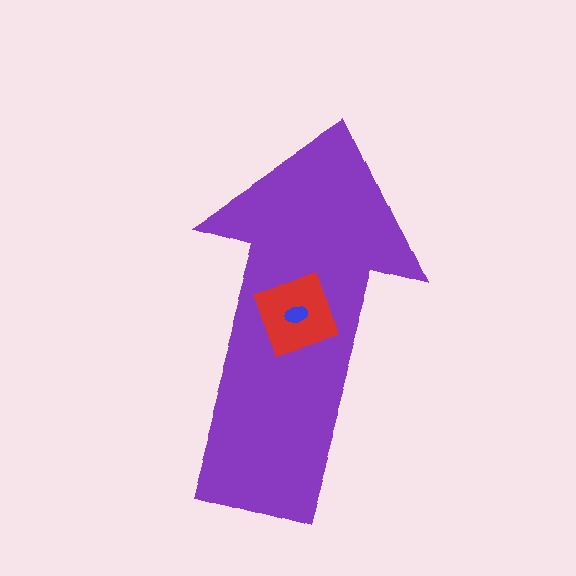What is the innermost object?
The blue ellipse.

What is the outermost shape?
The purple arrow.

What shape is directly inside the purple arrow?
The red diamond.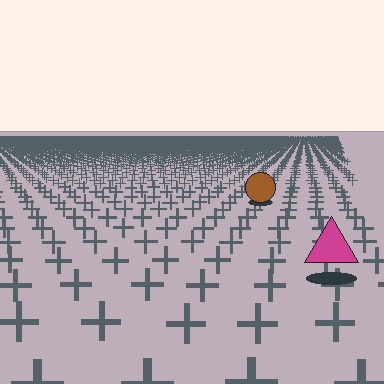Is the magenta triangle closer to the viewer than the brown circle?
Yes. The magenta triangle is closer — you can tell from the texture gradient: the ground texture is coarser near it.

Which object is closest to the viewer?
The magenta triangle is closest. The texture marks near it are larger and more spread out.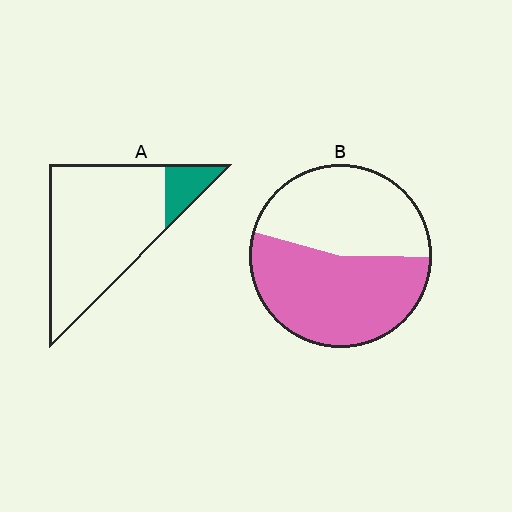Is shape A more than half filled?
No.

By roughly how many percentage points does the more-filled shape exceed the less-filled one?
By roughly 40 percentage points (B over A).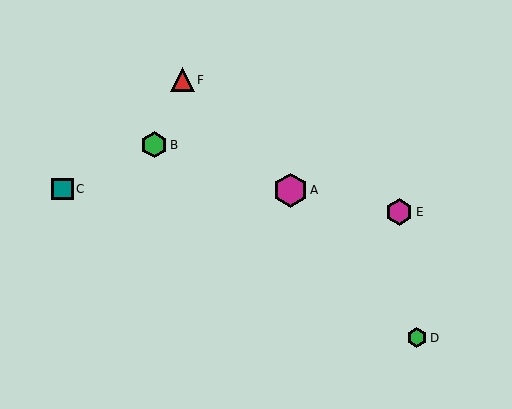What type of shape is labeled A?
Shape A is a magenta hexagon.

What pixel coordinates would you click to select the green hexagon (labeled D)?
Click at (417, 338) to select the green hexagon D.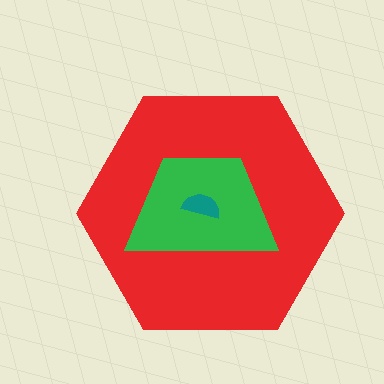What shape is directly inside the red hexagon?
The green trapezoid.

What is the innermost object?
The teal semicircle.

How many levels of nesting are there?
3.